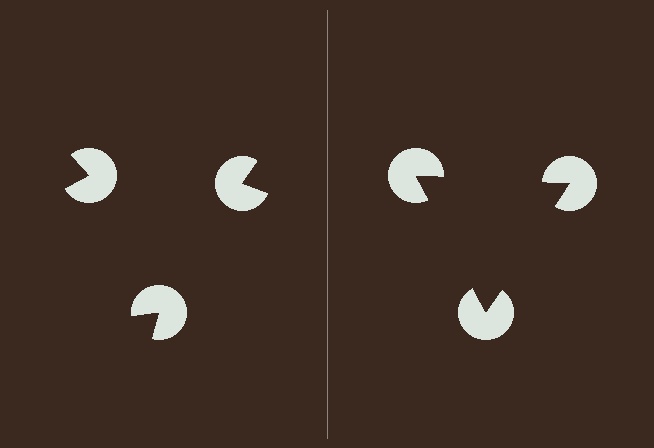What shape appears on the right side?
An illusory triangle.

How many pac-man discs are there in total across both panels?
6 — 3 on each side.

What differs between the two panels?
The pac-man discs are positioned identically on both sides; only the wedge orientations differ. On the right they align to a triangle; on the left they are misaligned.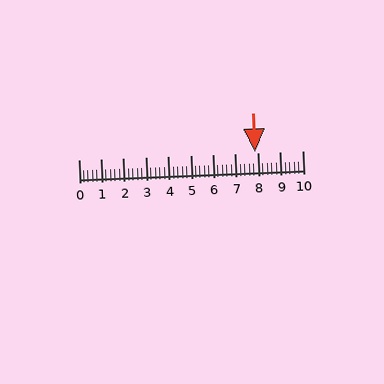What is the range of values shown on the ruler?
The ruler shows values from 0 to 10.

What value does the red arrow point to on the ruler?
The red arrow points to approximately 7.9.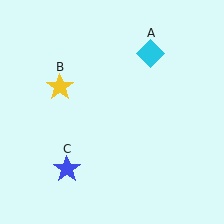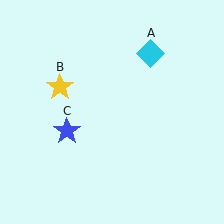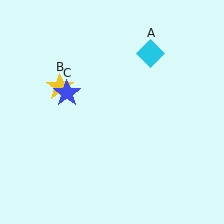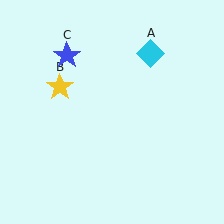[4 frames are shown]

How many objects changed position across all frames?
1 object changed position: blue star (object C).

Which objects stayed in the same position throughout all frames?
Cyan diamond (object A) and yellow star (object B) remained stationary.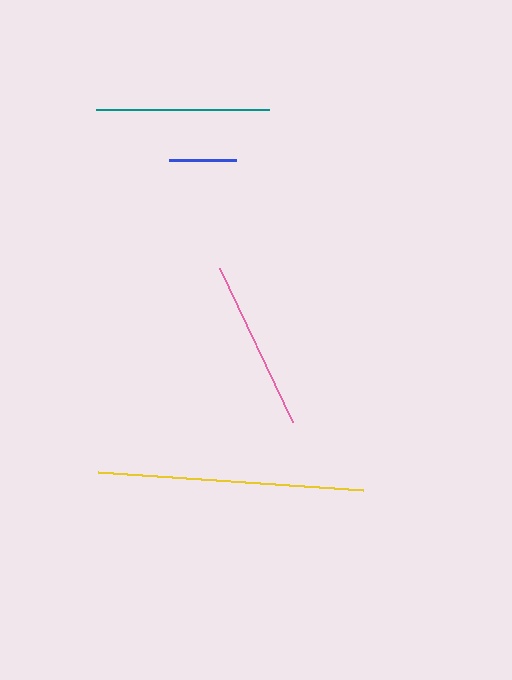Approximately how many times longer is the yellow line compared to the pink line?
The yellow line is approximately 1.6 times the length of the pink line.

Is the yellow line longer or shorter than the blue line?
The yellow line is longer than the blue line.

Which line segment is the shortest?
The blue line is the shortest at approximately 67 pixels.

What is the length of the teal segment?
The teal segment is approximately 173 pixels long.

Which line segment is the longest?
The yellow line is the longest at approximately 266 pixels.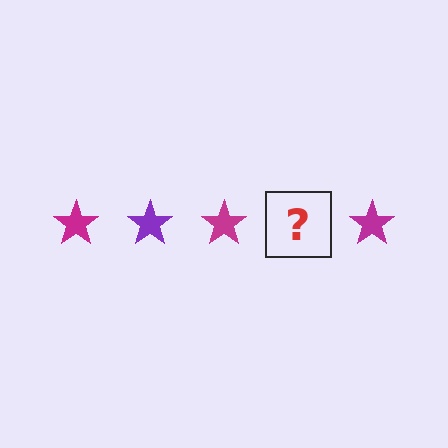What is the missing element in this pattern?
The missing element is a purple star.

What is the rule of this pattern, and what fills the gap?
The rule is that the pattern cycles through magenta, purple stars. The gap should be filled with a purple star.